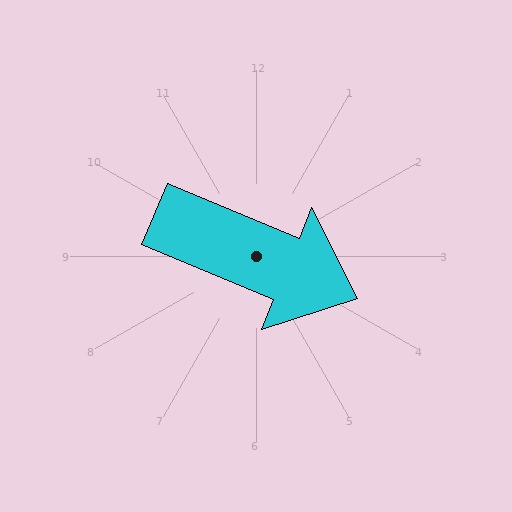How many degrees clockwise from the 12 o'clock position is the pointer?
Approximately 113 degrees.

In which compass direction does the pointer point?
Southeast.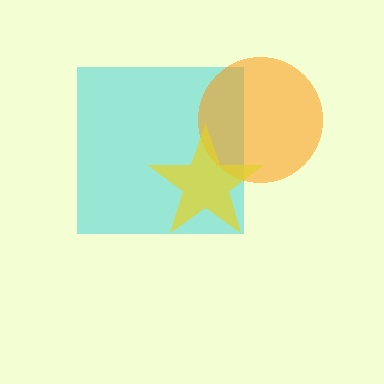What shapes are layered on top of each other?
The layered shapes are: a cyan square, an orange circle, a yellow star.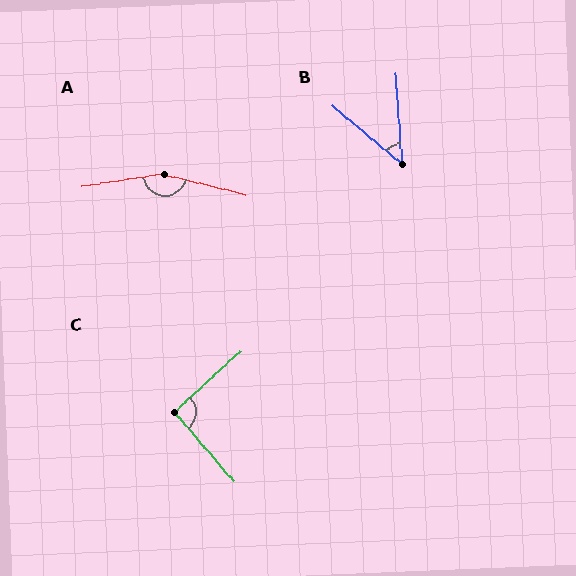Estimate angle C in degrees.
Approximately 92 degrees.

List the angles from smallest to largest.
B (46°), C (92°), A (158°).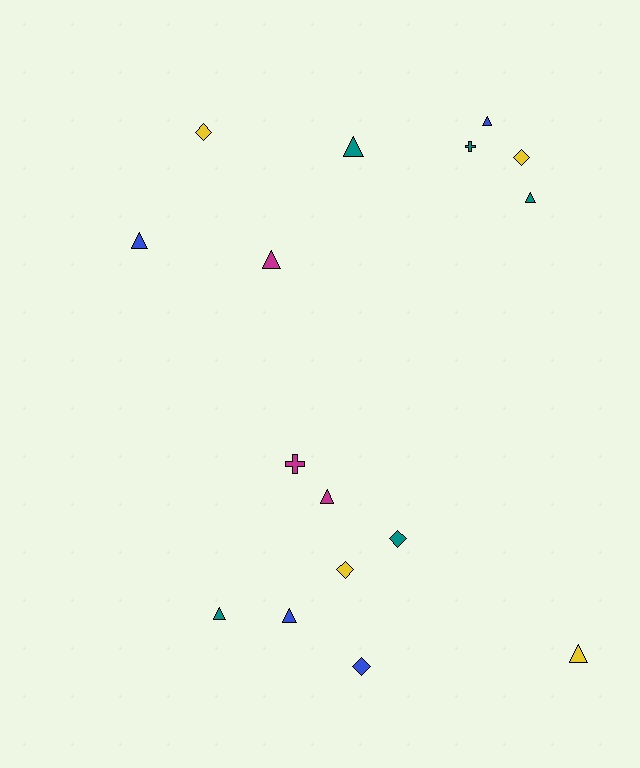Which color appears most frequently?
Teal, with 5 objects.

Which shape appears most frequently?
Triangle, with 9 objects.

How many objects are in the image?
There are 16 objects.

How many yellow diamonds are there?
There are 3 yellow diamonds.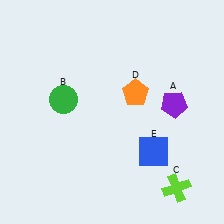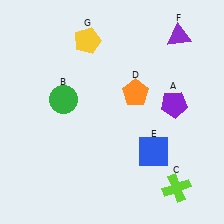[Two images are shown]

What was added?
A purple triangle (F), a yellow pentagon (G) were added in Image 2.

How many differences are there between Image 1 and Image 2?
There are 2 differences between the two images.